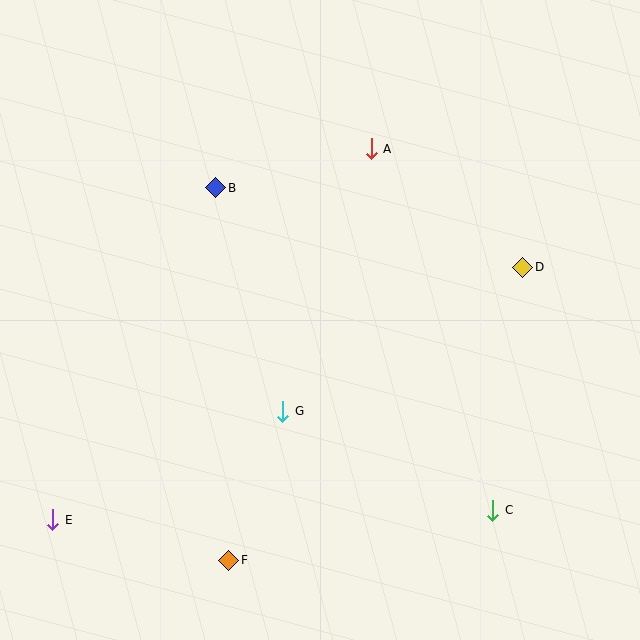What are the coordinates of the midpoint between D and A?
The midpoint between D and A is at (447, 208).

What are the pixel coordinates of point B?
Point B is at (216, 188).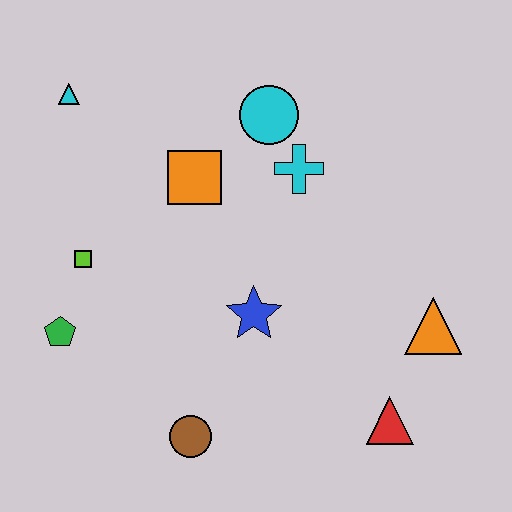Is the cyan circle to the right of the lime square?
Yes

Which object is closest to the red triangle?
The orange triangle is closest to the red triangle.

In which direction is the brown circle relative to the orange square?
The brown circle is below the orange square.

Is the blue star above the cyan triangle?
No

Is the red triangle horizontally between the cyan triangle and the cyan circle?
No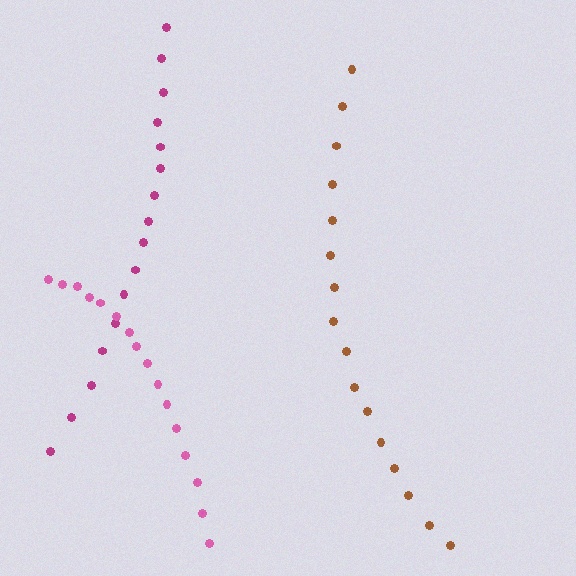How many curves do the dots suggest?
There are 3 distinct paths.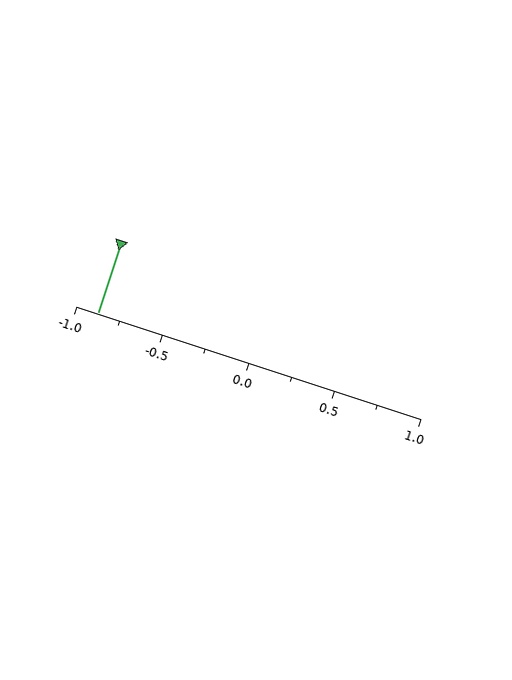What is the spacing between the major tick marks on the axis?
The major ticks are spaced 0.5 apart.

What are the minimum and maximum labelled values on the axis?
The axis runs from -1.0 to 1.0.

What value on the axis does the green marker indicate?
The marker indicates approximately -0.88.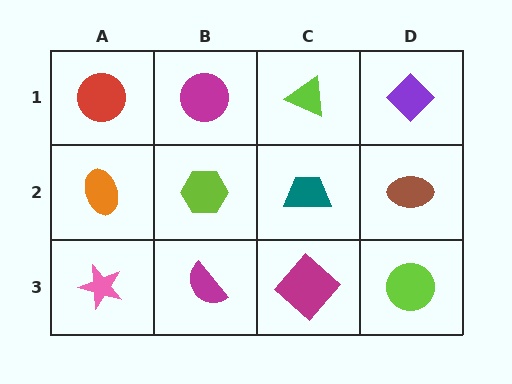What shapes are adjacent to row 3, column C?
A teal trapezoid (row 2, column C), a magenta semicircle (row 3, column B), a lime circle (row 3, column D).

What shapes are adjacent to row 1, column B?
A lime hexagon (row 2, column B), a red circle (row 1, column A), a lime triangle (row 1, column C).